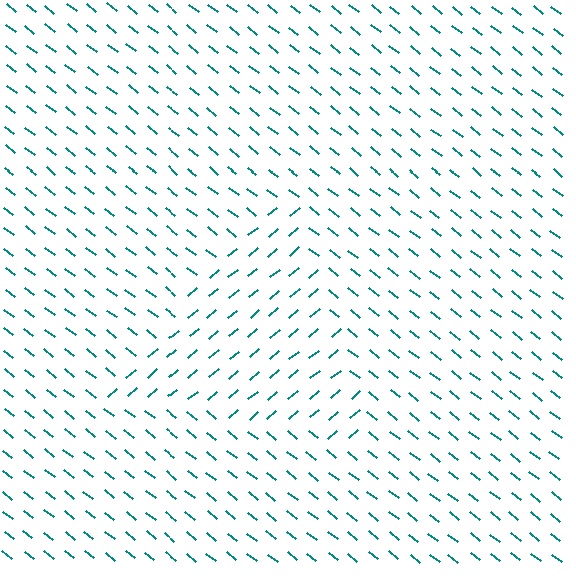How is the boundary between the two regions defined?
The boundary is defined purely by a change in line orientation (approximately 78 degrees difference). All lines are the same color and thickness.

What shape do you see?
I see a triangle.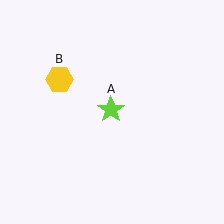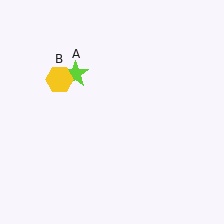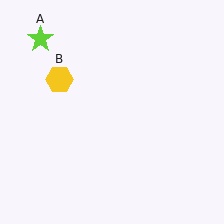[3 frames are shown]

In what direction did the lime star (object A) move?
The lime star (object A) moved up and to the left.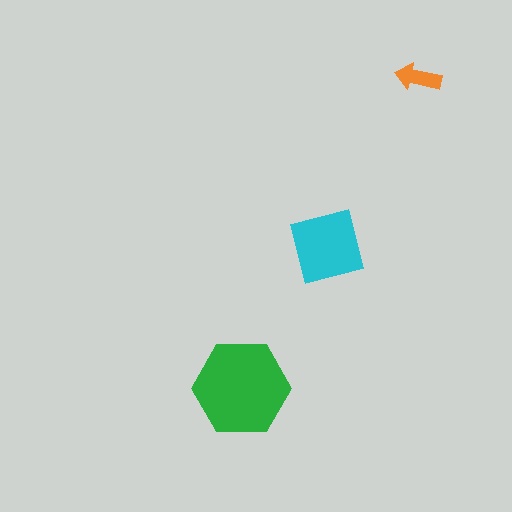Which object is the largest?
The green hexagon.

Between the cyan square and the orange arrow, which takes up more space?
The cyan square.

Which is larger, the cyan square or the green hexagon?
The green hexagon.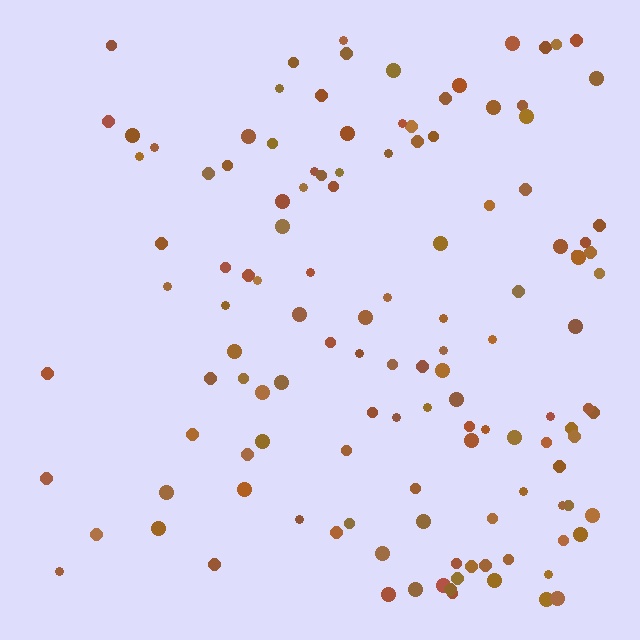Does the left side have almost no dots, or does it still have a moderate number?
Still a moderate number, just noticeably fewer than the right.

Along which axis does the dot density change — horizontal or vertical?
Horizontal.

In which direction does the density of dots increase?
From left to right, with the right side densest.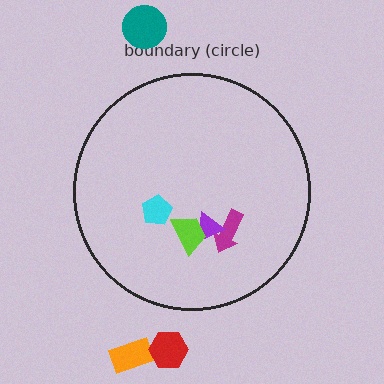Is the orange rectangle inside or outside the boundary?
Outside.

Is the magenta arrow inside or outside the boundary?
Inside.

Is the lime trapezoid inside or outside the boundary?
Inside.